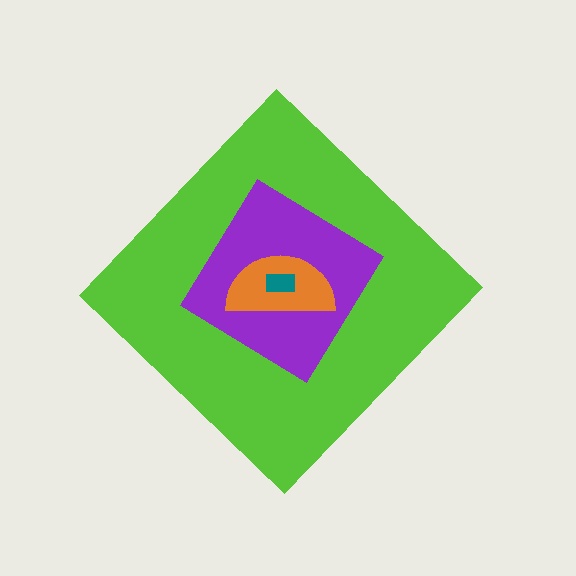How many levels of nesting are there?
4.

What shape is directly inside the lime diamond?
The purple diamond.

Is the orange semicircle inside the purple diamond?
Yes.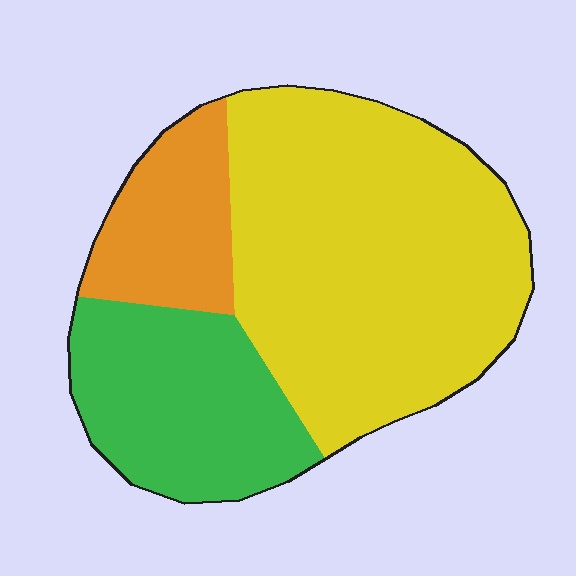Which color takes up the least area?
Orange, at roughly 15%.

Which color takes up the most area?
Yellow, at roughly 60%.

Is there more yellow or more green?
Yellow.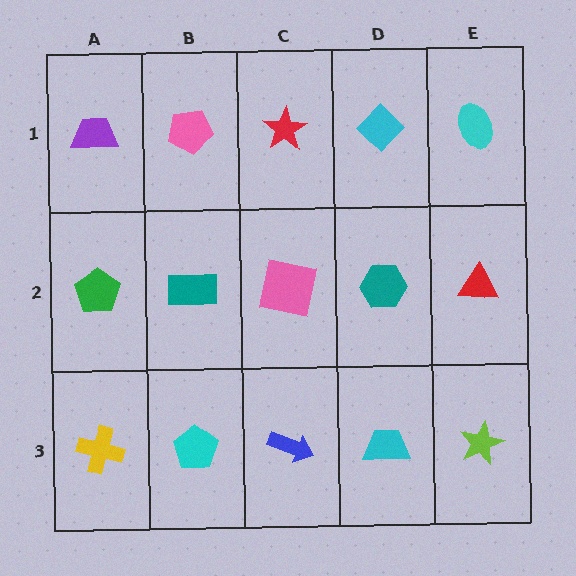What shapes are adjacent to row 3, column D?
A teal hexagon (row 2, column D), a blue arrow (row 3, column C), a lime star (row 3, column E).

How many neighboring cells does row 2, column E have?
3.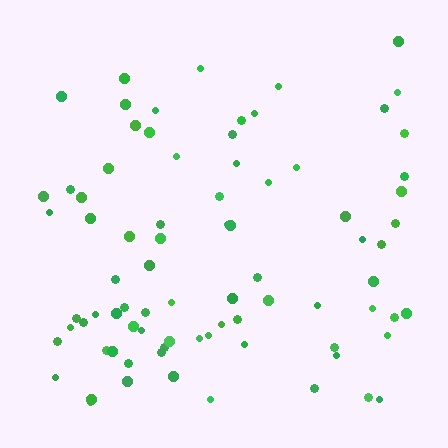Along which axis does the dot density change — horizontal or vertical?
Vertical.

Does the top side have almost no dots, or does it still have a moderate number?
Still a moderate number, just noticeably fewer than the bottom.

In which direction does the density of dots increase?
From top to bottom, with the bottom side densest.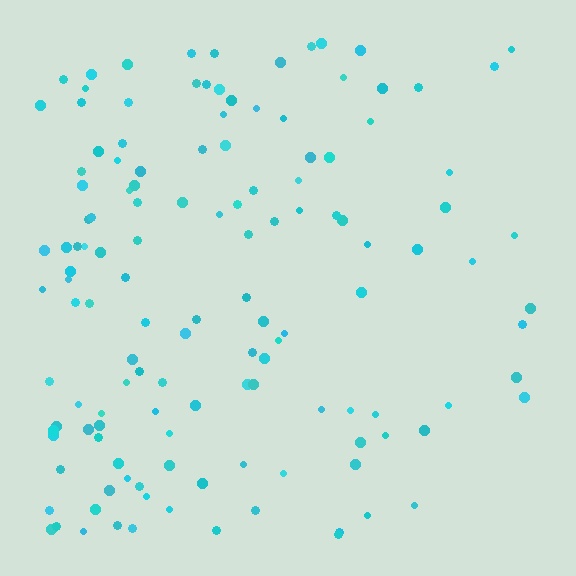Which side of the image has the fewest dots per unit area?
The right.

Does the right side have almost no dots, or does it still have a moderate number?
Still a moderate number, just noticeably fewer than the left.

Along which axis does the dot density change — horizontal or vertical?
Horizontal.